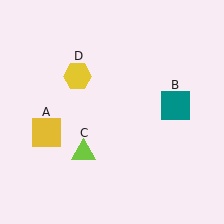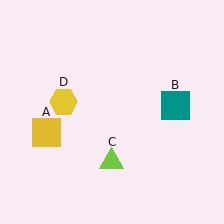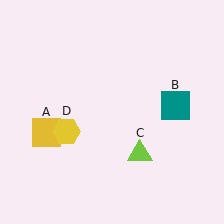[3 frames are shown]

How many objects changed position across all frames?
2 objects changed position: lime triangle (object C), yellow hexagon (object D).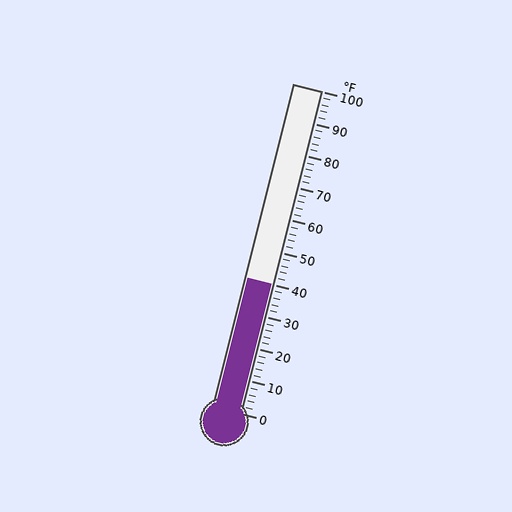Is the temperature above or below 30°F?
The temperature is above 30°F.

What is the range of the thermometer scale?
The thermometer scale ranges from 0°F to 100°F.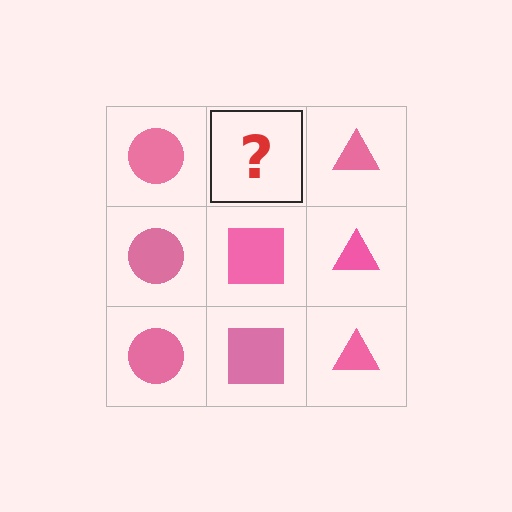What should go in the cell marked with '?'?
The missing cell should contain a pink square.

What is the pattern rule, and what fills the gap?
The rule is that each column has a consistent shape. The gap should be filled with a pink square.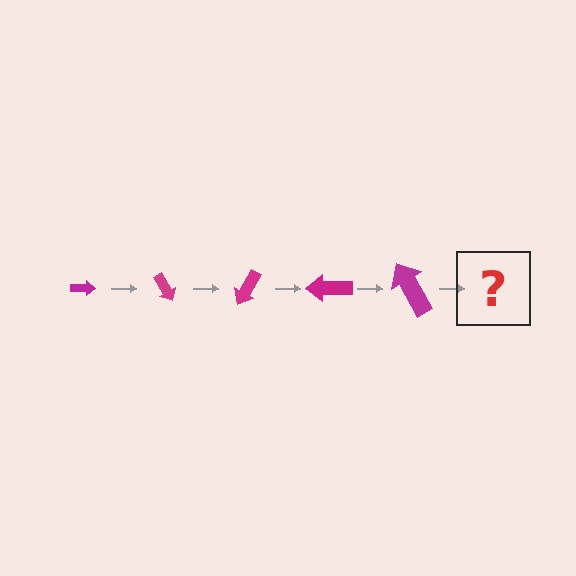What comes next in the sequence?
The next element should be an arrow, larger than the previous one and rotated 300 degrees from the start.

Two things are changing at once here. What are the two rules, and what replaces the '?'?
The two rules are that the arrow grows larger each step and it rotates 60 degrees each step. The '?' should be an arrow, larger than the previous one and rotated 300 degrees from the start.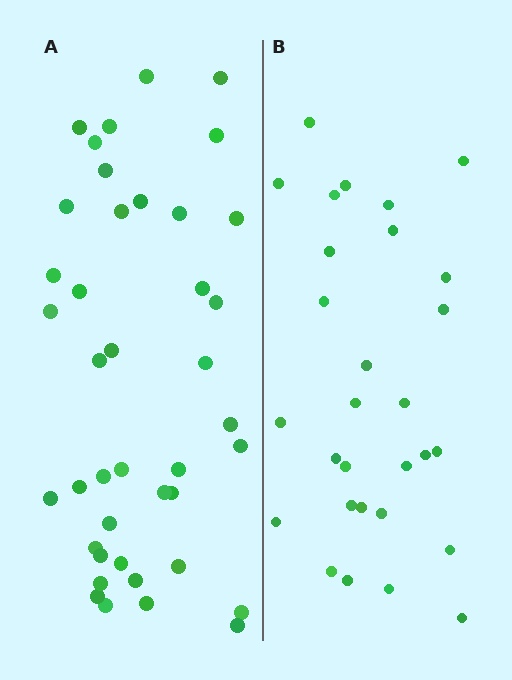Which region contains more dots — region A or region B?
Region A (the left region) has more dots.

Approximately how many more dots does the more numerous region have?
Region A has roughly 12 or so more dots than region B.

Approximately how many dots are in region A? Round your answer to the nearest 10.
About 40 dots. (The exact count is 41, which rounds to 40.)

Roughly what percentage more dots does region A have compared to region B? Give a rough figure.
About 40% more.